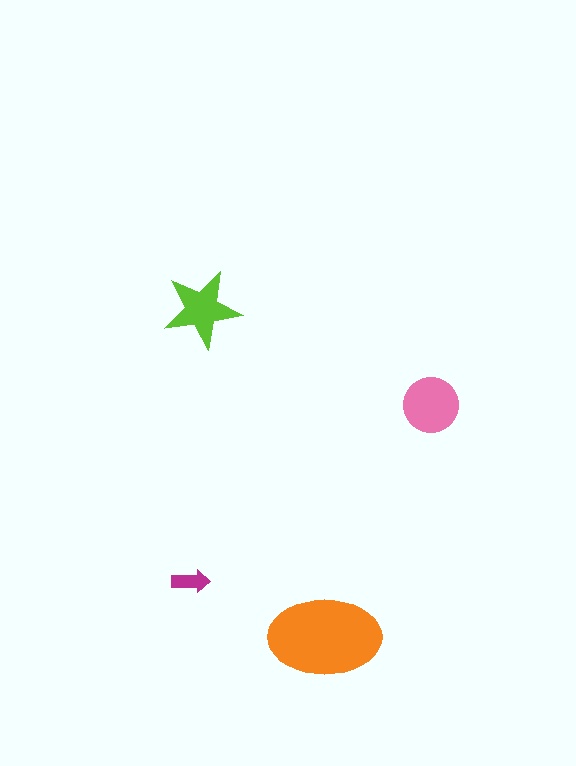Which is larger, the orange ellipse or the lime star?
The orange ellipse.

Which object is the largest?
The orange ellipse.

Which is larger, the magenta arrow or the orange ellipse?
The orange ellipse.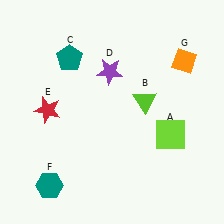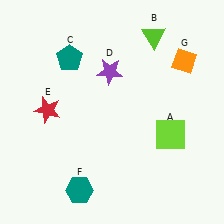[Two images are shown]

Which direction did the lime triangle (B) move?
The lime triangle (B) moved up.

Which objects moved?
The objects that moved are: the lime triangle (B), the teal hexagon (F).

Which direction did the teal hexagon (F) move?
The teal hexagon (F) moved right.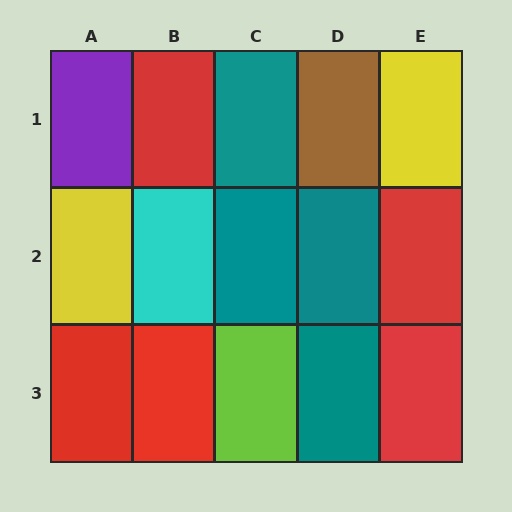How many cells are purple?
1 cell is purple.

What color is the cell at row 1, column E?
Yellow.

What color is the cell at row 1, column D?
Brown.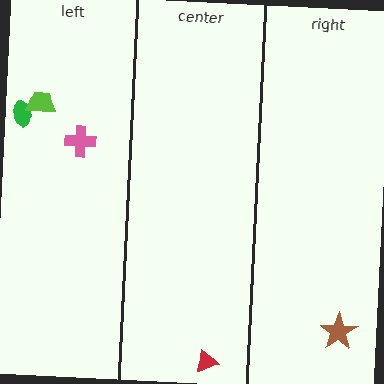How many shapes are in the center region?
1.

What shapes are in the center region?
The red triangle.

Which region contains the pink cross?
The left region.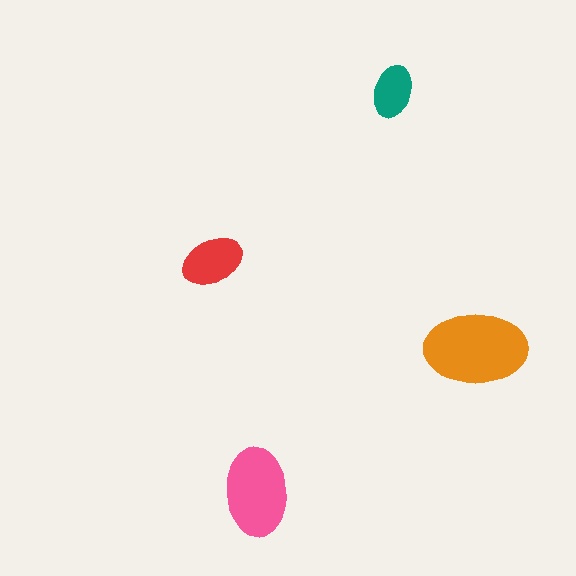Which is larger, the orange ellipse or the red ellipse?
The orange one.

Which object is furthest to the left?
The red ellipse is leftmost.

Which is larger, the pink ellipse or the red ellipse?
The pink one.